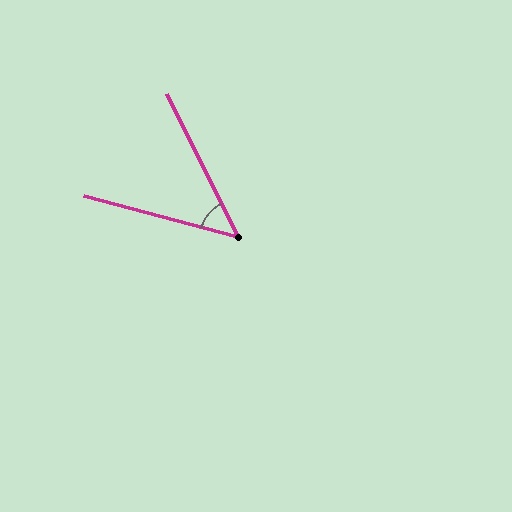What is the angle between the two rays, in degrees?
Approximately 48 degrees.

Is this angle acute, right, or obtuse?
It is acute.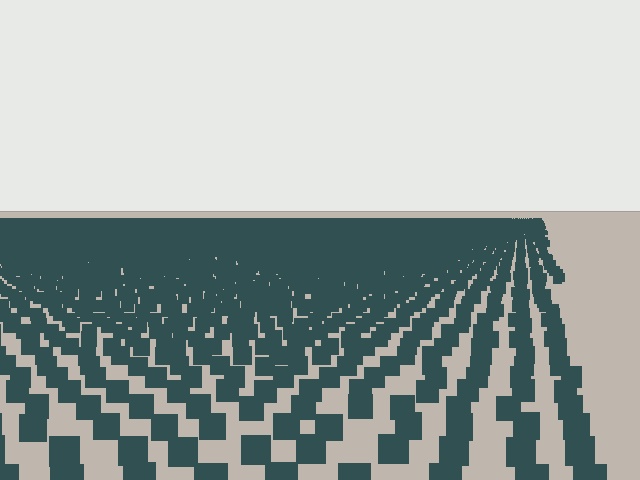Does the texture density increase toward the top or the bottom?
Density increases toward the top.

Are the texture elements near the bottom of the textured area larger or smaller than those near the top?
Larger. Near the bottom, elements are closer to the viewer and appear at a bigger on-screen size.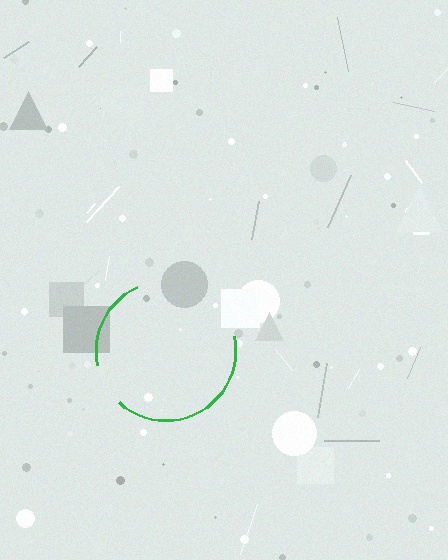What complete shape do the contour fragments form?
The contour fragments form a circle.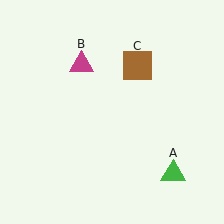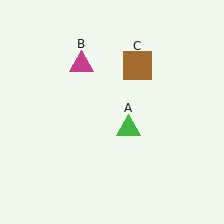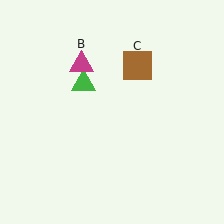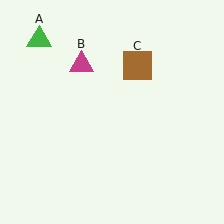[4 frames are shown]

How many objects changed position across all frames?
1 object changed position: green triangle (object A).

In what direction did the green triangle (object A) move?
The green triangle (object A) moved up and to the left.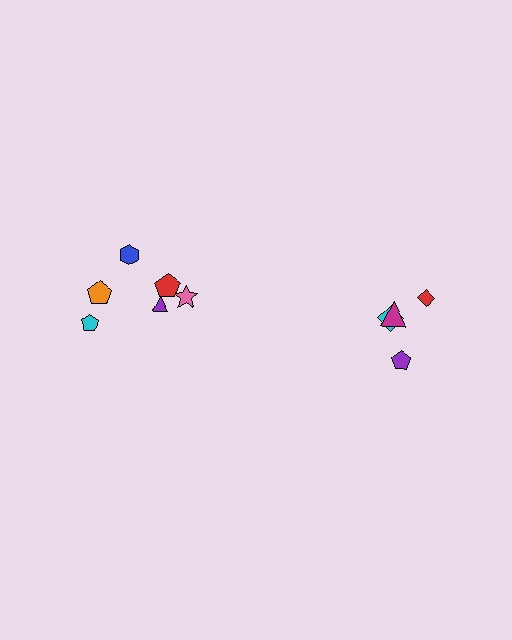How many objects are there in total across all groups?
There are 10 objects.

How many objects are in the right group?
There are 4 objects.